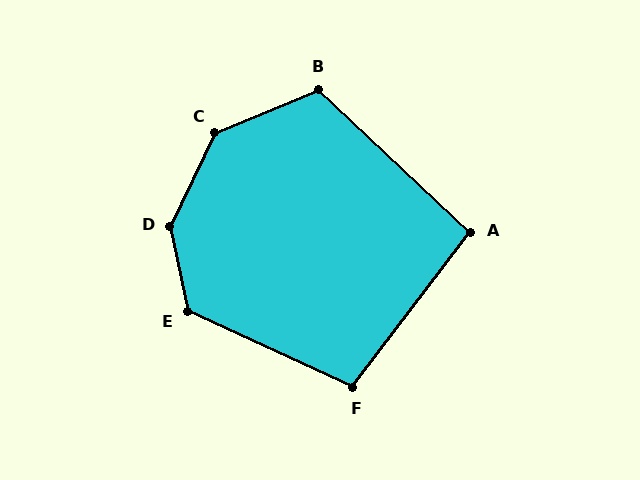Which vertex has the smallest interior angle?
A, at approximately 96 degrees.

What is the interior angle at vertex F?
Approximately 103 degrees (obtuse).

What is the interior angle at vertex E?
Approximately 126 degrees (obtuse).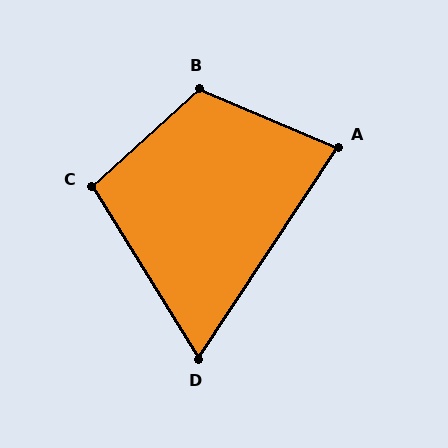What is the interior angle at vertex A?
Approximately 80 degrees (acute).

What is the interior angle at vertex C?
Approximately 100 degrees (obtuse).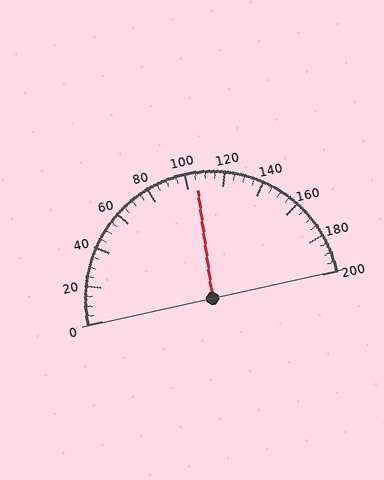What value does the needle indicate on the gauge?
The needle indicates approximately 105.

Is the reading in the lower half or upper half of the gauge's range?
The reading is in the upper half of the range (0 to 200).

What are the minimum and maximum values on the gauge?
The gauge ranges from 0 to 200.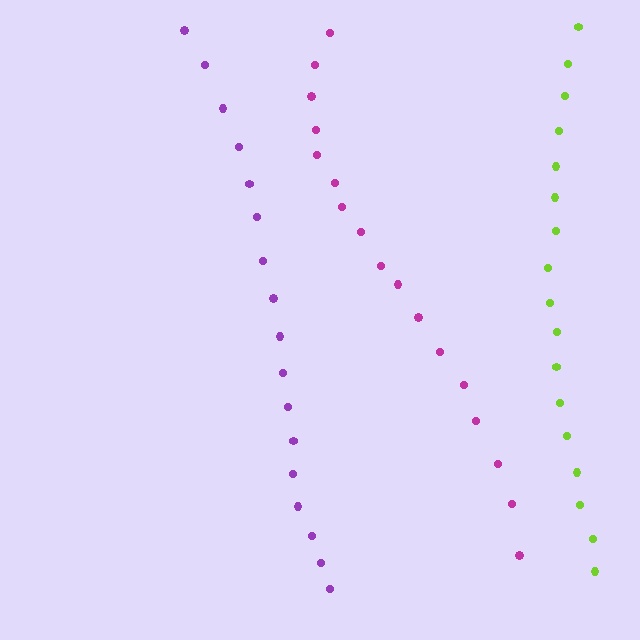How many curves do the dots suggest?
There are 3 distinct paths.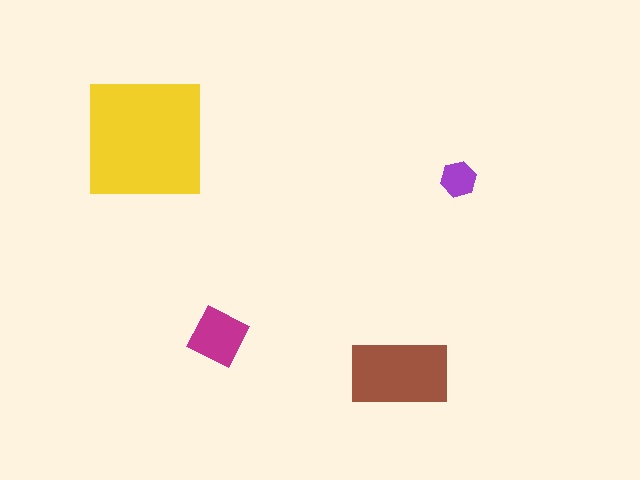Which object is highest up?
The yellow square is topmost.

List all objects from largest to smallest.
The yellow square, the brown rectangle, the magenta diamond, the purple hexagon.